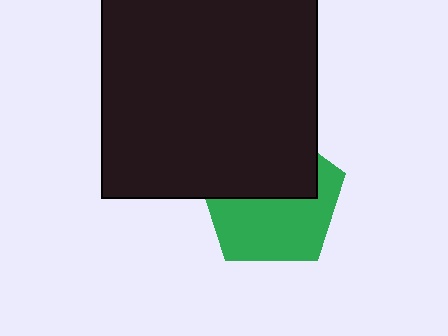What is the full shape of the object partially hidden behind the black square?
The partially hidden object is a green pentagon.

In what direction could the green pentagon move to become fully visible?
The green pentagon could move down. That would shift it out from behind the black square entirely.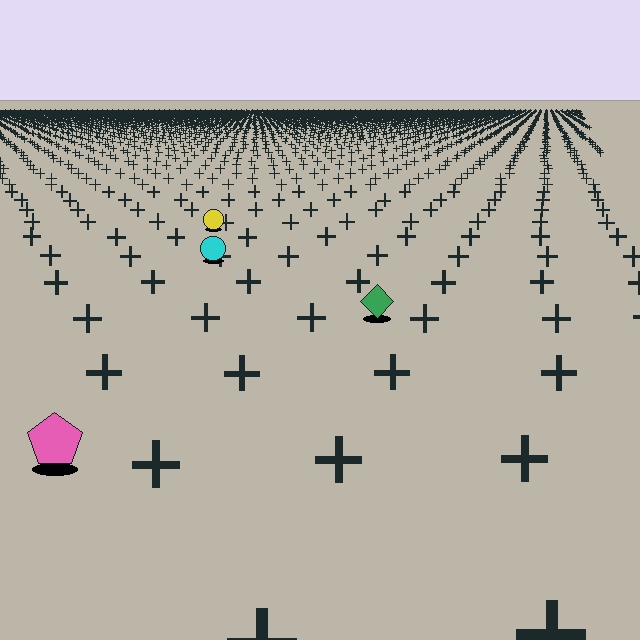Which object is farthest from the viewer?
The yellow circle is farthest from the viewer. It appears smaller and the ground texture around it is denser.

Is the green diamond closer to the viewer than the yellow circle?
Yes. The green diamond is closer — you can tell from the texture gradient: the ground texture is coarser near it.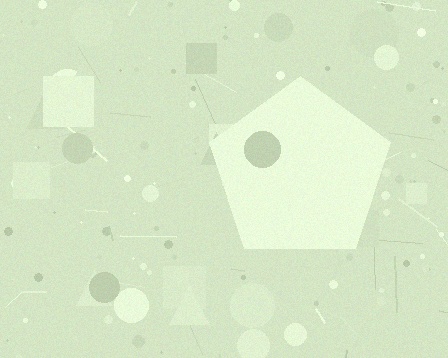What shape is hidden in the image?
A pentagon is hidden in the image.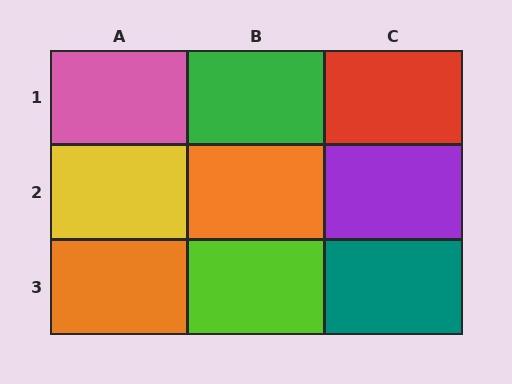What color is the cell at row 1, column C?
Red.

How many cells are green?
1 cell is green.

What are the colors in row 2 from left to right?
Yellow, orange, purple.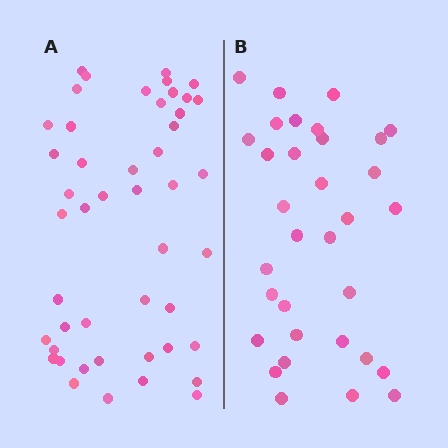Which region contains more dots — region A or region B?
Region A (the left region) has more dots.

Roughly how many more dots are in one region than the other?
Region A has approximately 15 more dots than region B.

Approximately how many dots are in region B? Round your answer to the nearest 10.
About 30 dots. (The exact count is 33, which rounds to 30.)